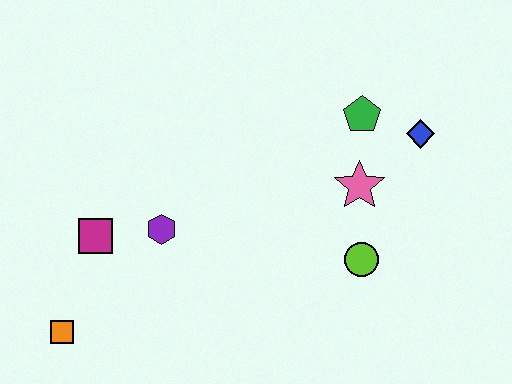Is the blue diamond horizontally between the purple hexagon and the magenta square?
No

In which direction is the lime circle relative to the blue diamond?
The lime circle is below the blue diamond.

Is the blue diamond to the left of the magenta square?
No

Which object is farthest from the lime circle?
The orange square is farthest from the lime circle.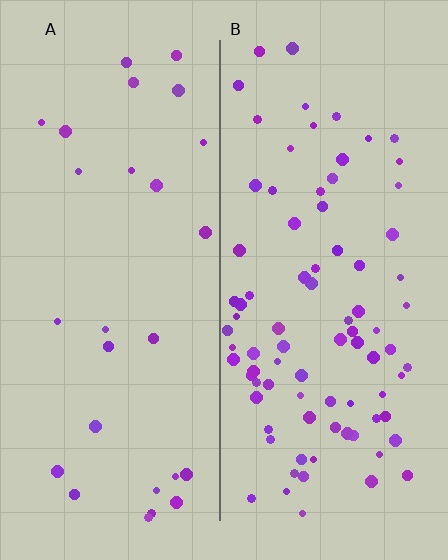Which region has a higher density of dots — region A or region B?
B (the right).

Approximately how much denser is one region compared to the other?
Approximately 3.1× — region B over region A.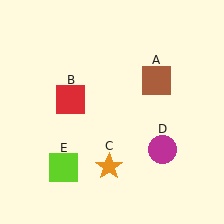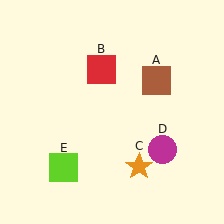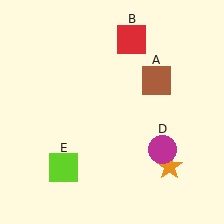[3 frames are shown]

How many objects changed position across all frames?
2 objects changed position: red square (object B), orange star (object C).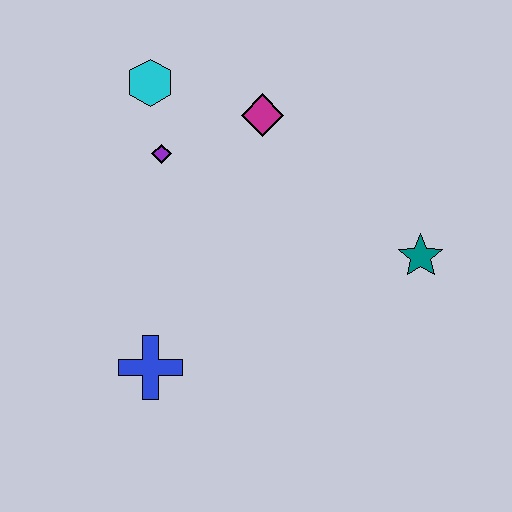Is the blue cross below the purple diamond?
Yes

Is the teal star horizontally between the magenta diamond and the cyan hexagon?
No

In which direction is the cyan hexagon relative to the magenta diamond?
The cyan hexagon is to the left of the magenta diamond.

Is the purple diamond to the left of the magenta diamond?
Yes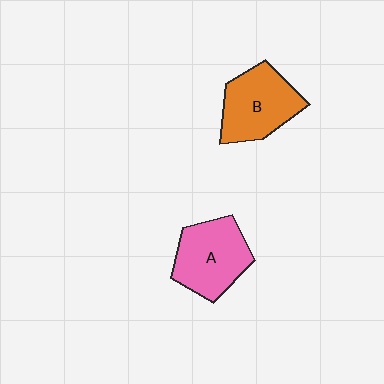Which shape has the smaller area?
Shape B (orange).